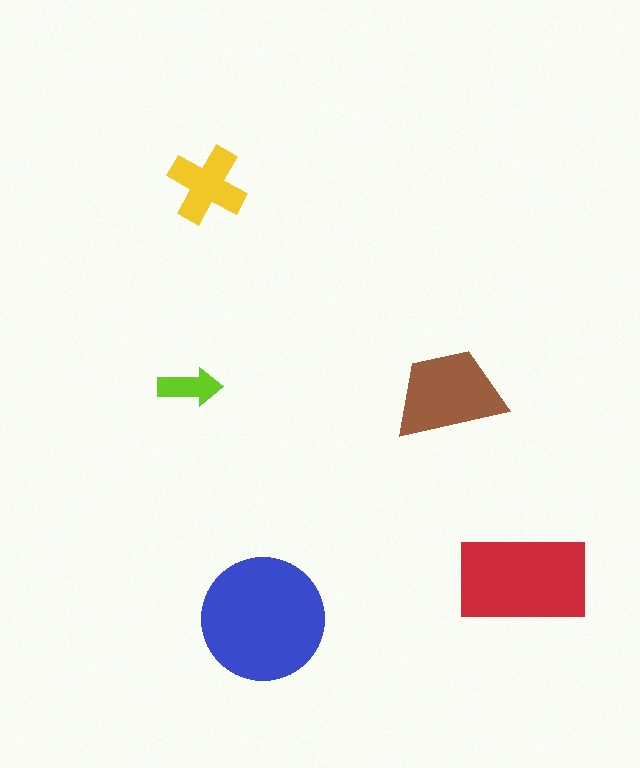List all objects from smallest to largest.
The lime arrow, the yellow cross, the brown trapezoid, the red rectangle, the blue circle.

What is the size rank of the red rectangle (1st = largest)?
2nd.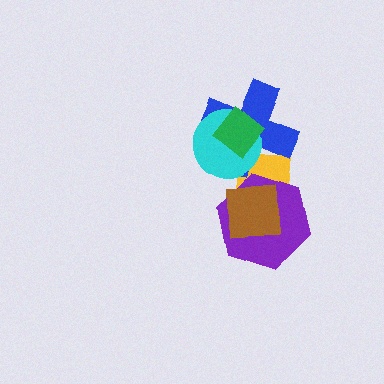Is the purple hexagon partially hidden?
Yes, it is partially covered by another shape.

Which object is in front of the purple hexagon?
The brown square is in front of the purple hexagon.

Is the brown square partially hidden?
No, no other shape covers it.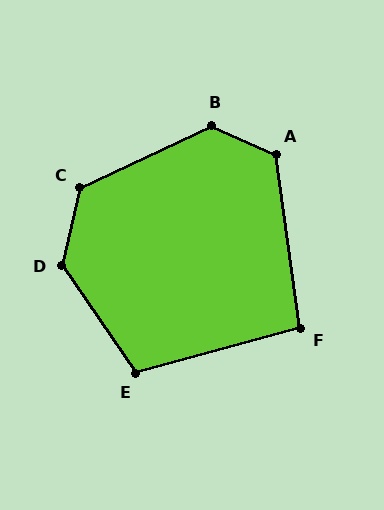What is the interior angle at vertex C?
Approximately 129 degrees (obtuse).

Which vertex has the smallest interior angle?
F, at approximately 97 degrees.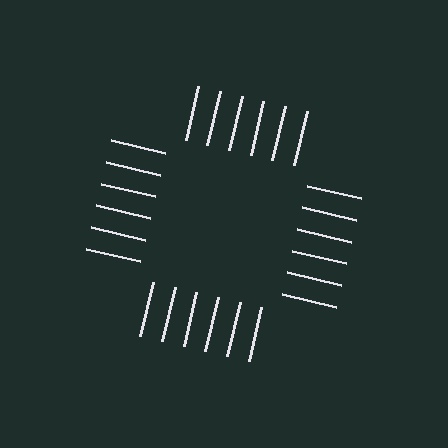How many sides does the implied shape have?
4 sides — the line-ends trace a square.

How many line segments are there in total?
24 — 6 along each of the 4 edges.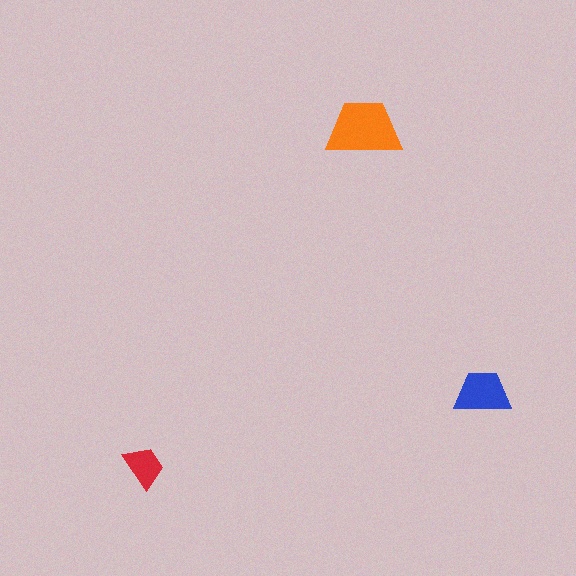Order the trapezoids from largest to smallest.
the orange one, the blue one, the red one.